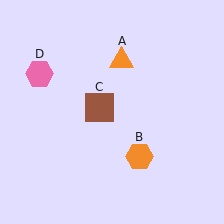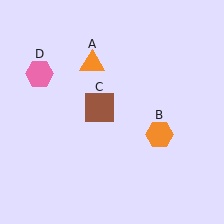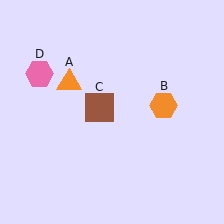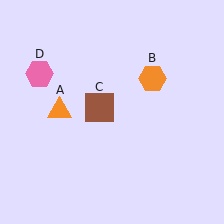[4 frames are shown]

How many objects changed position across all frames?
2 objects changed position: orange triangle (object A), orange hexagon (object B).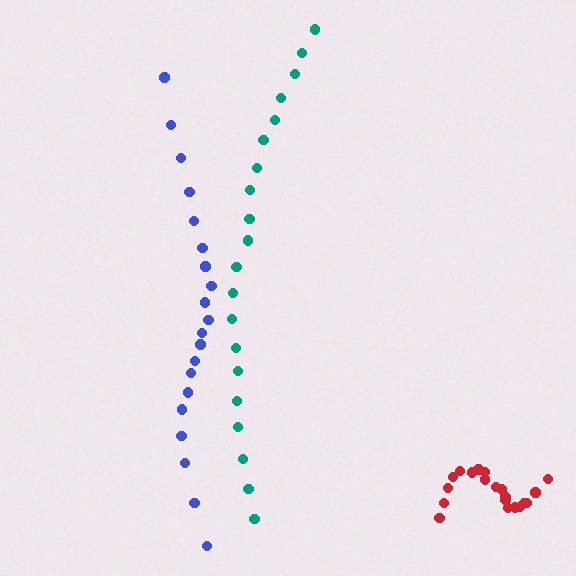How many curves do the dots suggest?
There are 3 distinct paths.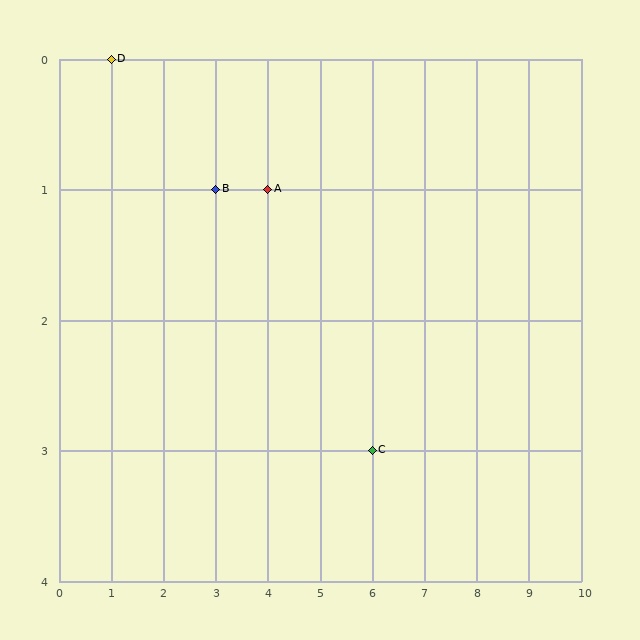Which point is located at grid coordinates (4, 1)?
Point A is at (4, 1).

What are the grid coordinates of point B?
Point B is at grid coordinates (3, 1).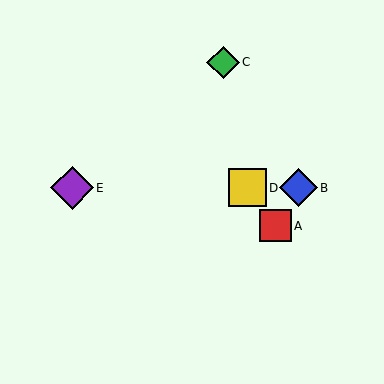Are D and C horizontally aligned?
No, D is at y≈188 and C is at y≈62.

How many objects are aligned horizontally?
3 objects (B, D, E) are aligned horizontally.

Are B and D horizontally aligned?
Yes, both are at y≈188.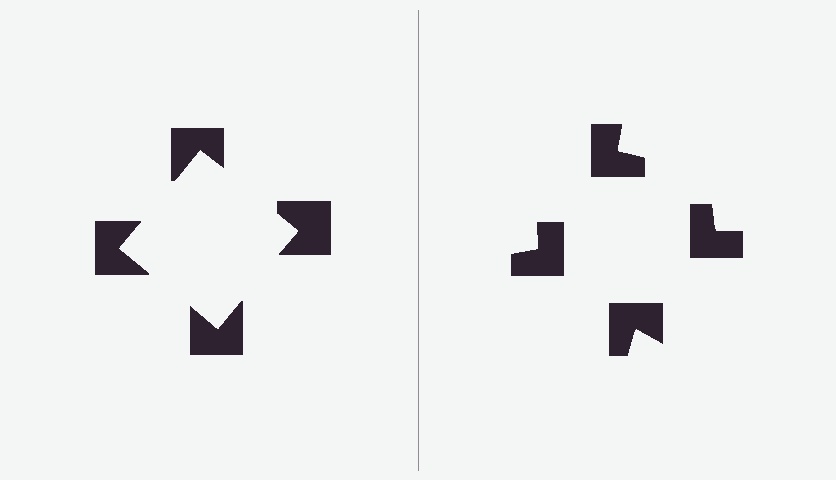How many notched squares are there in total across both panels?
8 — 4 on each side.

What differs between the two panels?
The notched squares are positioned identically on both sides; only the wedge orientations differ. On the left they align to a square; on the right they are misaligned.